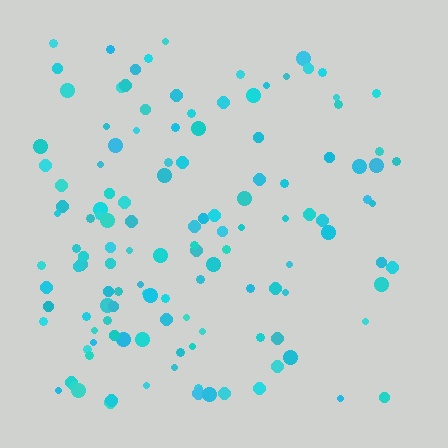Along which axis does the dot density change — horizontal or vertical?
Horizontal.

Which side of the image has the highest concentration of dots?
The left.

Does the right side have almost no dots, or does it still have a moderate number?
Still a moderate number, just noticeably fewer than the left.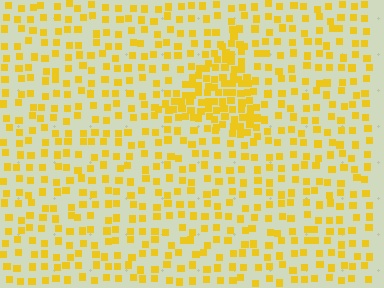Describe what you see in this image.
The image contains small yellow elements arranged at two different densities. A triangle-shaped region is visible where the elements are more densely packed than the surrounding area.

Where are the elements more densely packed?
The elements are more densely packed inside the triangle boundary.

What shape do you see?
I see a triangle.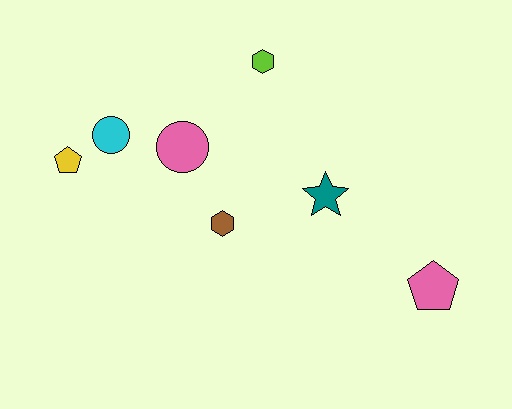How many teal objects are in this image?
There is 1 teal object.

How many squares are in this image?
There are no squares.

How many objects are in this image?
There are 7 objects.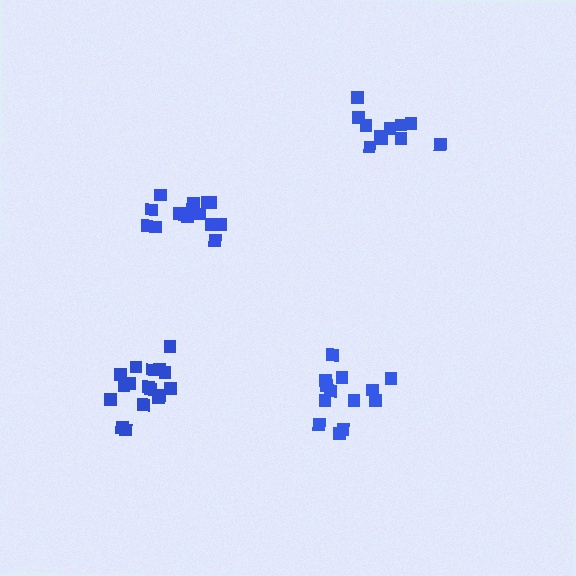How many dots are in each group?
Group 1: 17 dots, Group 2: 11 dots, Group 3: 15 dots, Group 4: 13 dots (56 total).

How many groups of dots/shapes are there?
There are 4 groups.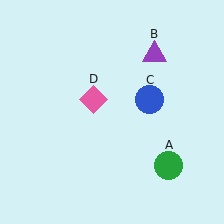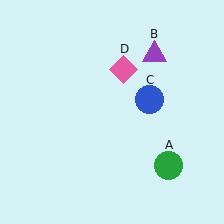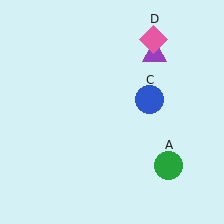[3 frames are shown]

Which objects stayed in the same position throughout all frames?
Green circle (object A) and purple triangle (object B) and blue circle (object C) remained stationary.